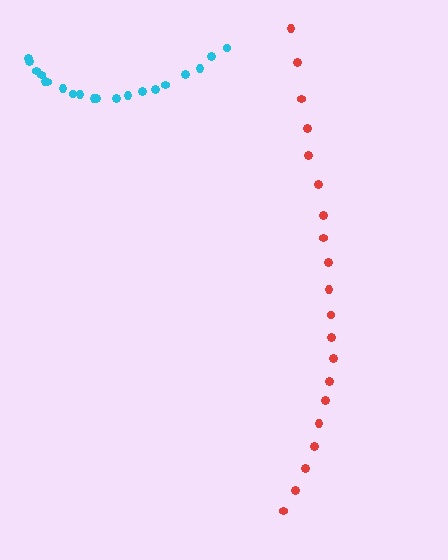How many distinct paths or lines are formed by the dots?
There are 2 distinct paths.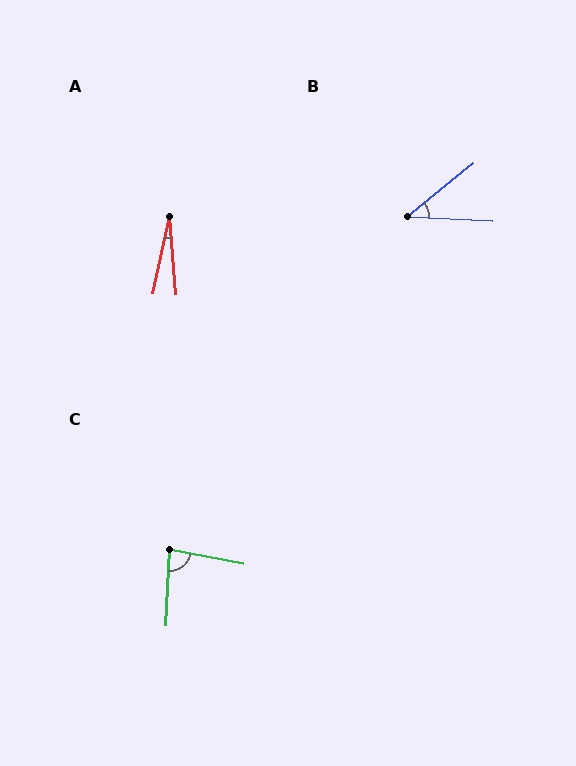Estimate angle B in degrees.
Approximately 42 degrees.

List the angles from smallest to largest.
A (17°), B (42°), C (82°).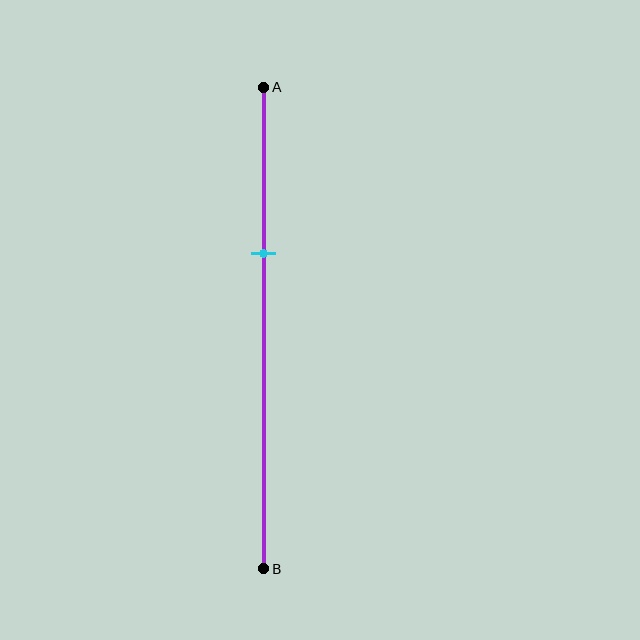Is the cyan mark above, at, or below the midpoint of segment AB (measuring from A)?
The cyan mark is above the midpoint of segment AB.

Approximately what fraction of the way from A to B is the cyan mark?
The cyan mark is approximately 35% of the way from A to B.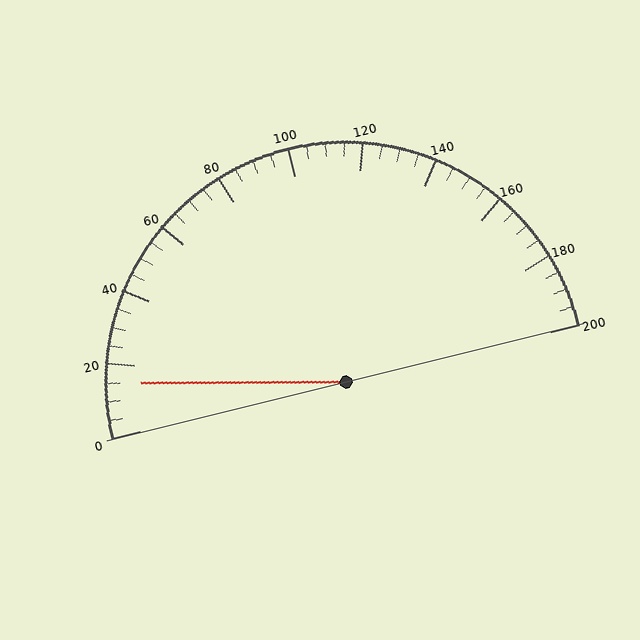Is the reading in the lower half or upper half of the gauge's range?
The reading is in the lower half of the range (0 to 200).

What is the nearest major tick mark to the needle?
The nearest major tick mark is 20.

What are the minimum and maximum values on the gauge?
The gauge ranges from 0 to 200.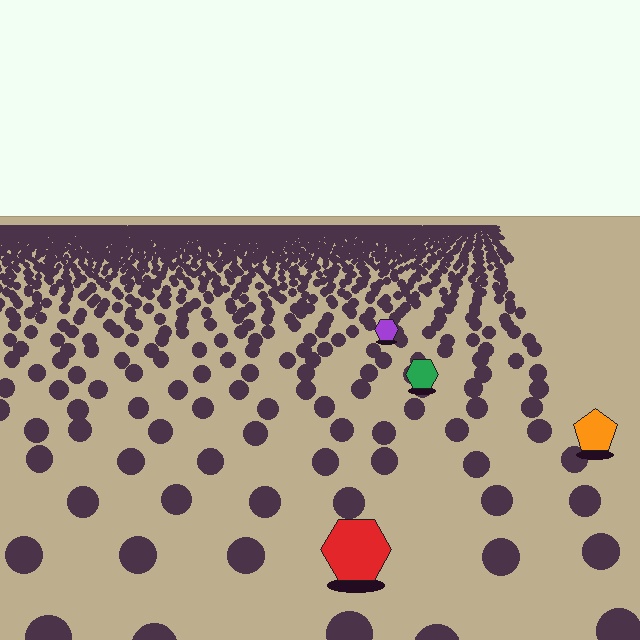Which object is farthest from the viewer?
The purple hexagon is farthest from the viewer. It appears smaller and the ground texture around it is denser.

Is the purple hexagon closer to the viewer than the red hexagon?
No. The red hexagon is closer — you can tell from the texture gradient: the ground texture is coarser near it.